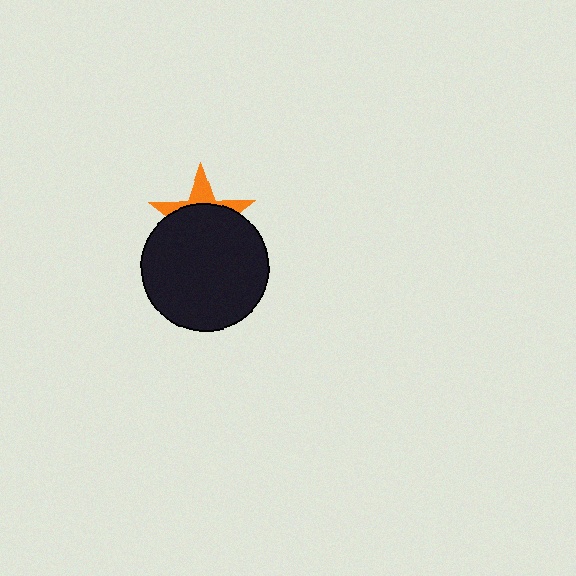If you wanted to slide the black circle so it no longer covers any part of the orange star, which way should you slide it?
Slide it down — that is the most direct way to separate the two shapes.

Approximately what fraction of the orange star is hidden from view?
Roughly 69% of the orange star is hidden behind the black circle.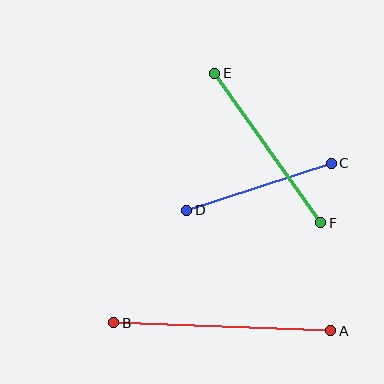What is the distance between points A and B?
The distance is approximately 217 pixels.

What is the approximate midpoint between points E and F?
The midpoint is at approximately (268, 148) pixels.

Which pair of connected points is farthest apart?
Points A and B are farthest apart.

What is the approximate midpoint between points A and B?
The midpoint is at approximately (222, 327) pixels.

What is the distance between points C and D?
The distance is approximately 152 pixels.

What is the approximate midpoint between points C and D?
The midpoint is at approximately (259, 187) pixels.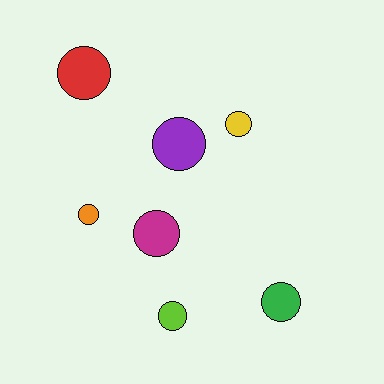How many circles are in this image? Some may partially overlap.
There are 7 circles.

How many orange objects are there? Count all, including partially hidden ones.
There is 1 orange object.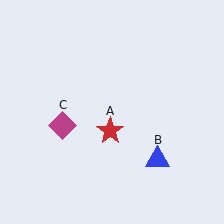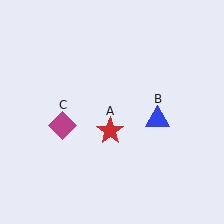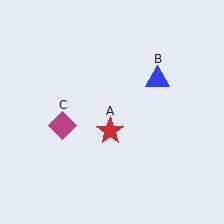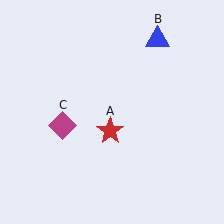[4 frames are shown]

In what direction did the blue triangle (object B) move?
The blue triangle (object B) moved up.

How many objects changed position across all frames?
1 object changed position: blue triangle (object B).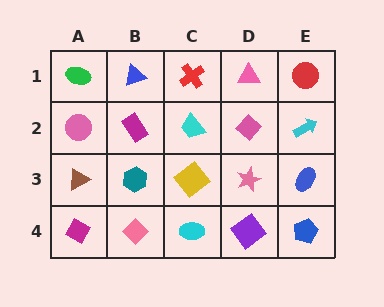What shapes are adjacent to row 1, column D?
A pink diamond (row 2, column D), a red cross (row 1, column C), a red circle (row 1, column E).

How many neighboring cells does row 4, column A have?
2.